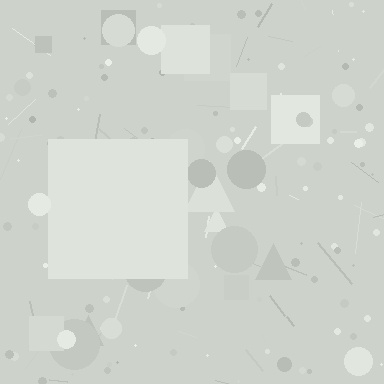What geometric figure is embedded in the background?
A square is embedded in the background.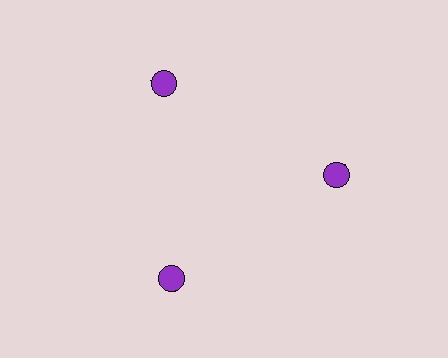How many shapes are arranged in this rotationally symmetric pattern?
There are 6 shapes, arranged in 3 groups of 2.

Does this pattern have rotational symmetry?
Yes, this pattern has 3-fold rotational symmetry. It looks the same after rotating 120 degrees around the center.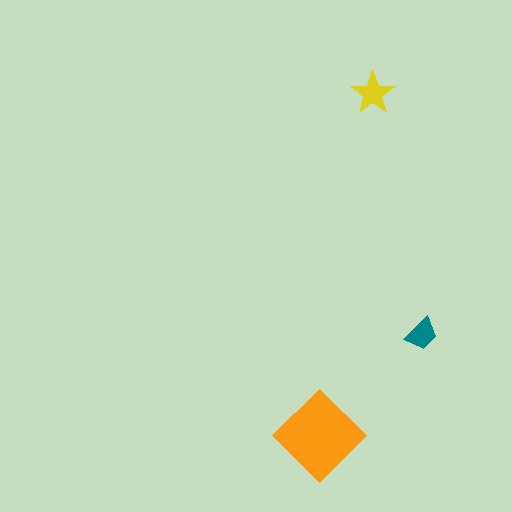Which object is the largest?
The orange diamond.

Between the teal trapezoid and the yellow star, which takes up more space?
The yellow star.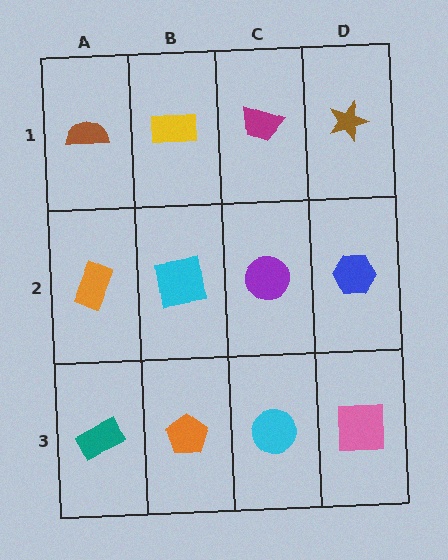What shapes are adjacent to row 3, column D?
A blue hexagon (row 2, column D), a cyan circle (row 3, column C).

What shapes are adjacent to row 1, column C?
A purple circle (row 2, column C), a yellow rectangle (row 1, column B), a brown star (row 1, column D).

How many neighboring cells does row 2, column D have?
3.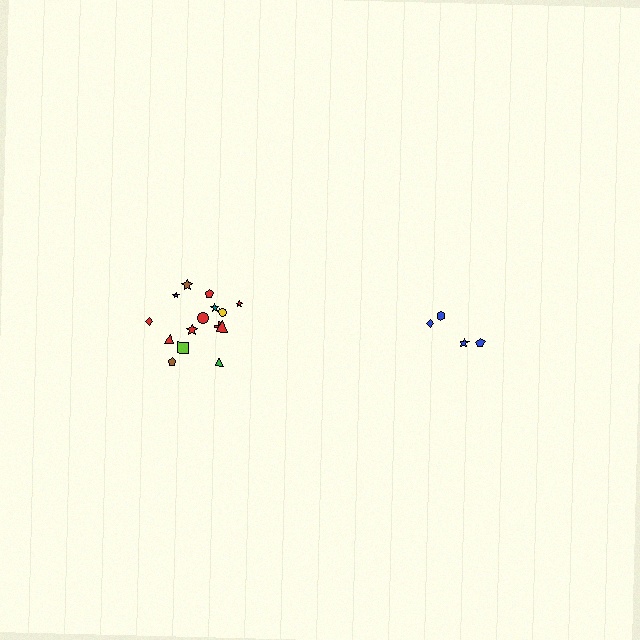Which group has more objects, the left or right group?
The left group.